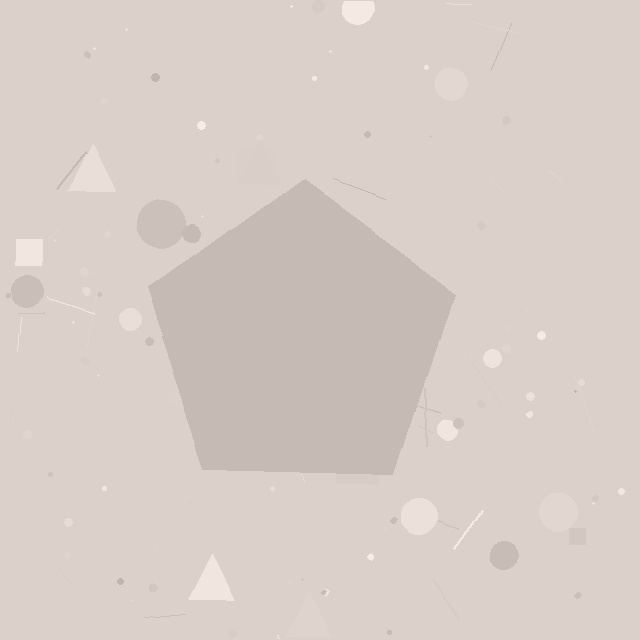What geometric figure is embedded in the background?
A pentagon is embedded in the background.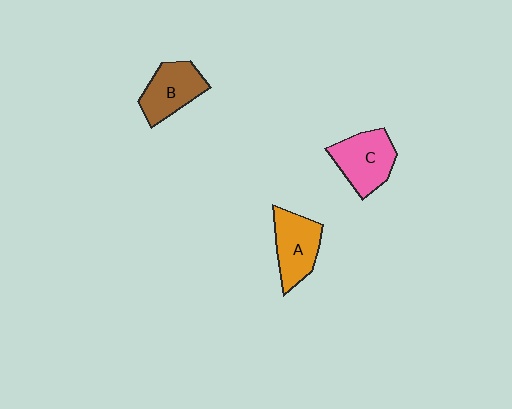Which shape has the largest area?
Shape C (pink).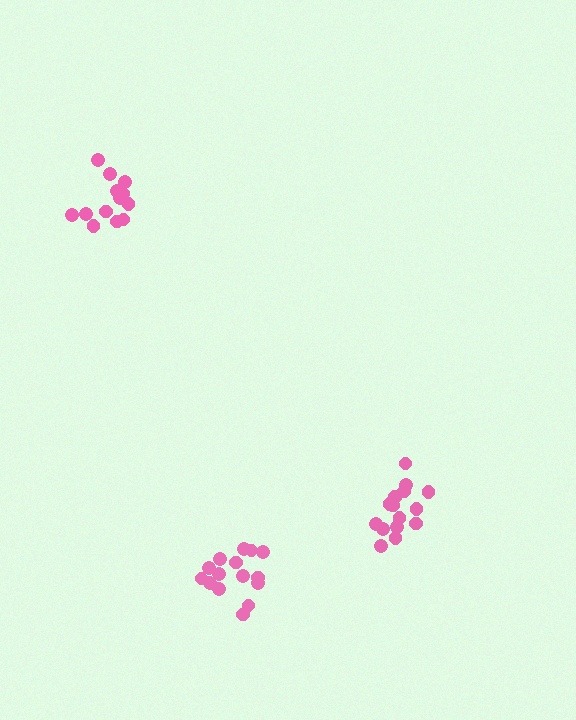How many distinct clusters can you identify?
There are 3 distinct clusters.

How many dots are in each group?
Group 1: 13 dots, Group 2: 16 dots, Group 3: 15 dots (44 total).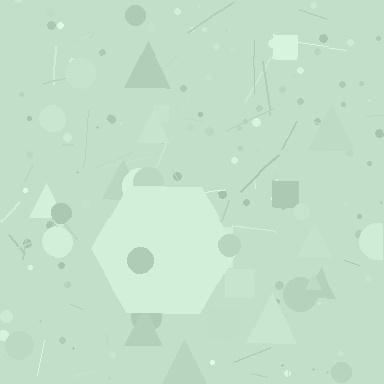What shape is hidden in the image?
A hexagon is hidden in the image.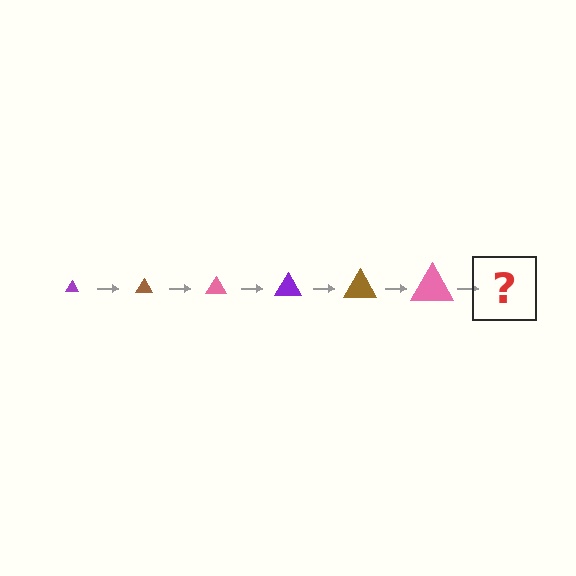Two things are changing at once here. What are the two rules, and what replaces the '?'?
The two rules are that the triangle grows larger each step and the color cycles through purple, brown, and pink. The '?' should be a purple triangle, larger than the previous one.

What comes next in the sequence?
The next element should be a purple triangle, larger than the previous one.